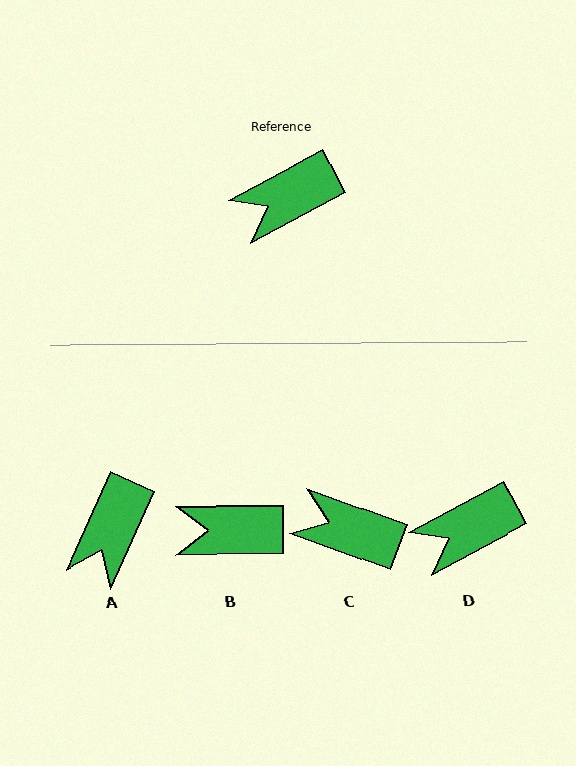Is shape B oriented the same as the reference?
No, it is off by about 28 degrees.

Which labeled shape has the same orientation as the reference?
D.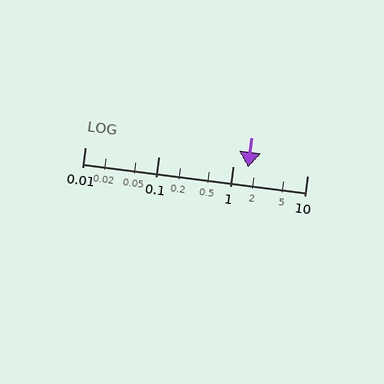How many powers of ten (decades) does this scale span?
The scale spans 3 decades, from 0.01 to 10.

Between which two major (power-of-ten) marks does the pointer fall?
The pointer is between 1 and 10.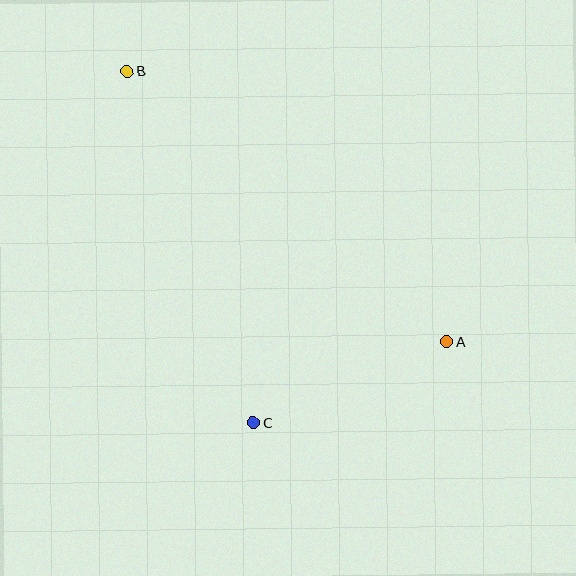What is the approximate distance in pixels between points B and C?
The distance between B and C is approximately 374 pixels.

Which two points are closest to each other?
Points A and C are closest to each other.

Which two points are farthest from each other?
Points A and B are farthest from each other.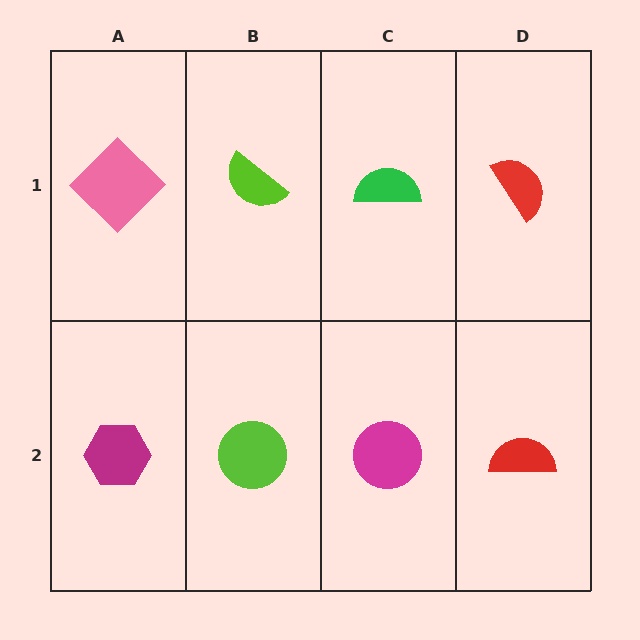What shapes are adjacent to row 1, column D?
A red semicircle (row 2, column D), a green semicircle (row 1, column C).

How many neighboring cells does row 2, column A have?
2.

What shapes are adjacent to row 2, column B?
A lime semicircle (row 1, column B), a magenta hexagon (row 2, column A), a magenta circle (row 2, column C).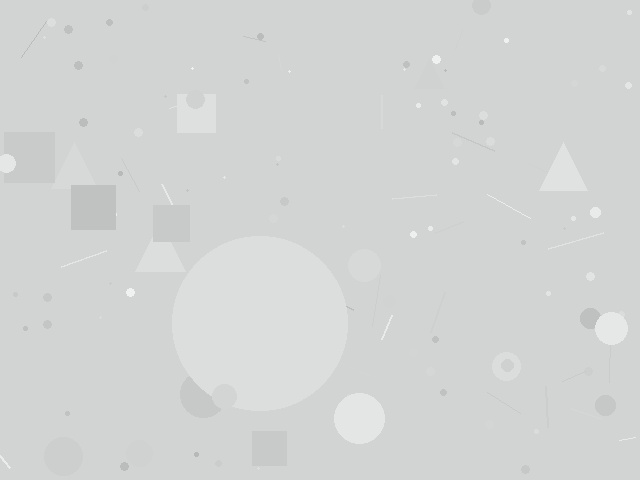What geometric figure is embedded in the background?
A circle is embedded in the background.